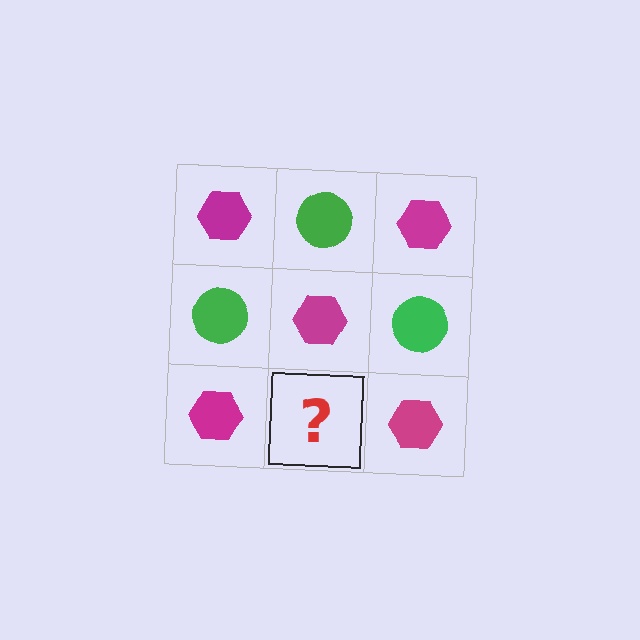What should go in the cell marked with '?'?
The missing cell should contain a green circle.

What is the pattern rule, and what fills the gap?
The rule is that it alternates magenta hexagon and green circle in a checkerboard pattern. The gap should be filled with a green circle.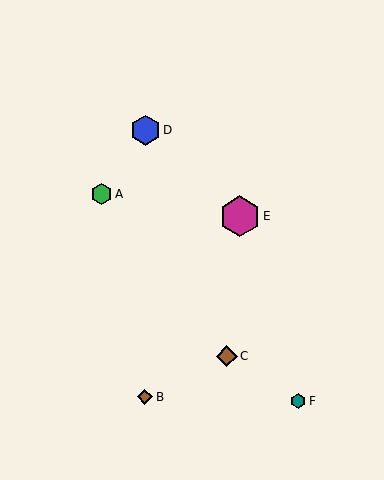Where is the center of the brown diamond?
The center of the brown diamond is at (227, 356).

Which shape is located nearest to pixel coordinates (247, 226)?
The magenta hexagon (labeled E) at (240, 216) is nearest to that location.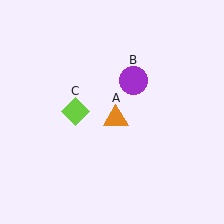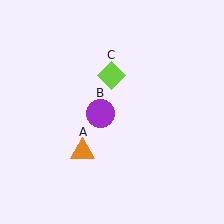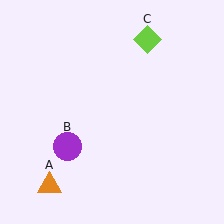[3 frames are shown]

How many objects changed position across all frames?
3 objects changed position: orange triangle (object A), purple circle (object B), lime diamond (object C).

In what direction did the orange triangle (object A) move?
The orange triangle (object A) moved down and to the left.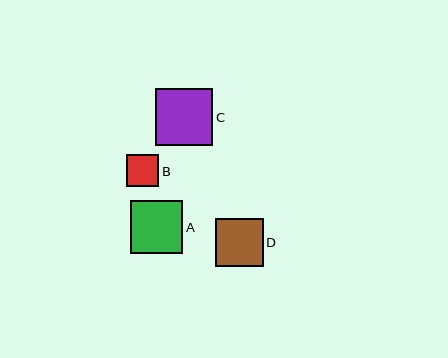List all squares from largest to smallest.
From largest to smallest: C, A, D, B.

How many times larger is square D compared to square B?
Square D is approximately 1.5 times the size of square B.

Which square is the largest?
Square C is the largest with a size of approximately 57 pixels.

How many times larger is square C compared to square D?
Square C is approximately 1.2 times the size of square D.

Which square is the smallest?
Square B is the smallest with a size of approximately 32 pixels.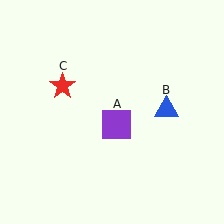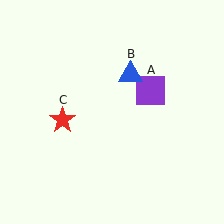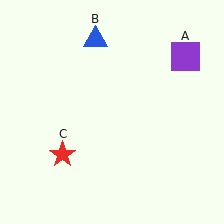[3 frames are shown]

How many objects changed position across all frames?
3 objects changed position: purple square (object A), blue triangle (object B), red star (object C).